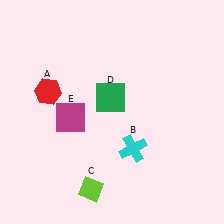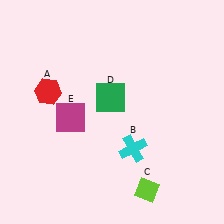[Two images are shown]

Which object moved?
The lime diamond (C) moved right.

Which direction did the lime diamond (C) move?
The lime diamond (C) moved right.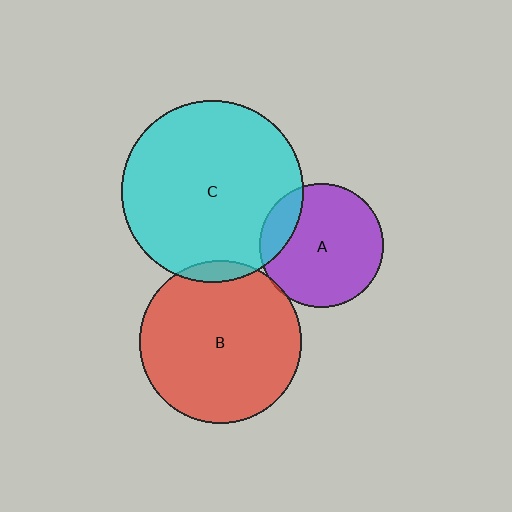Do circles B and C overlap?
Yes.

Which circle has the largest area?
Circle C (cyan).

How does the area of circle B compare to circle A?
Approximately 1.7 times.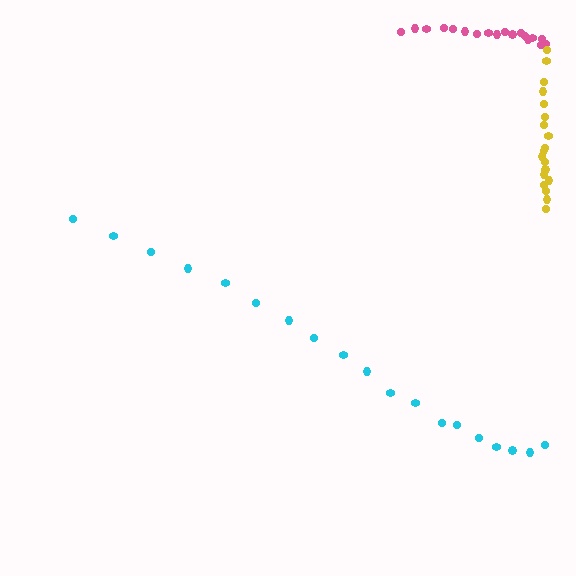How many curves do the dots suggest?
There are 3 distinct paths.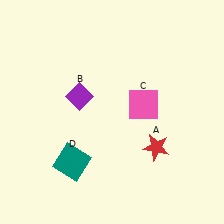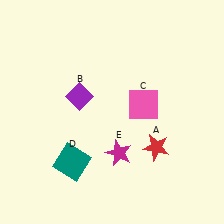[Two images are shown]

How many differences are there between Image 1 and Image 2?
There is 1 difference between the two images.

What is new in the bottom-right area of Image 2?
A magenta star (E) was added in the bottom-right area of Image 2.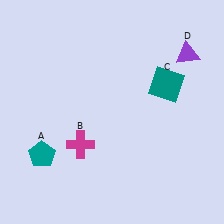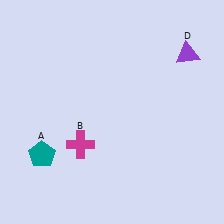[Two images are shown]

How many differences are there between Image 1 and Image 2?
There is 1 difference between the two images.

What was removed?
The teal square (C) was removed in Image 2.